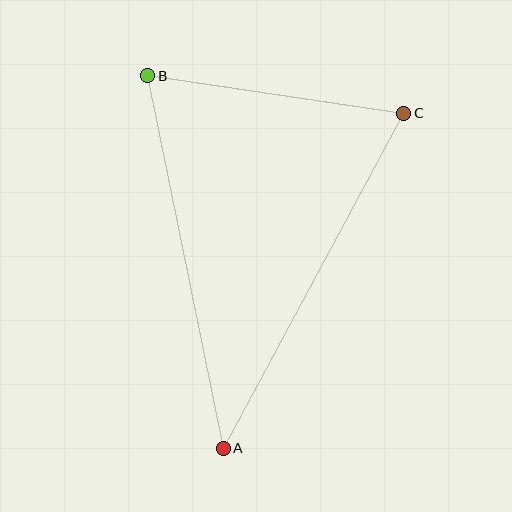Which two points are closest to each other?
Points B and C are closest to each other.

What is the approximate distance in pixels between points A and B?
The distance between A and B is approximately 380 pixels.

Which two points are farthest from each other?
Points A and C are farthest from each other.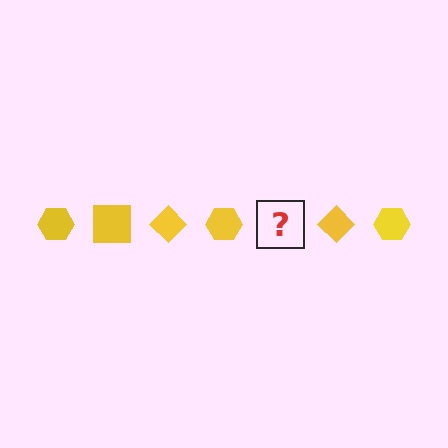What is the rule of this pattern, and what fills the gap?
The rule is that the pattern cycles through hexagon, square, diamond shapes in yellow. The gap should be filled with a yellow square.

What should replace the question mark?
The question mark should be replaced with a yellow square.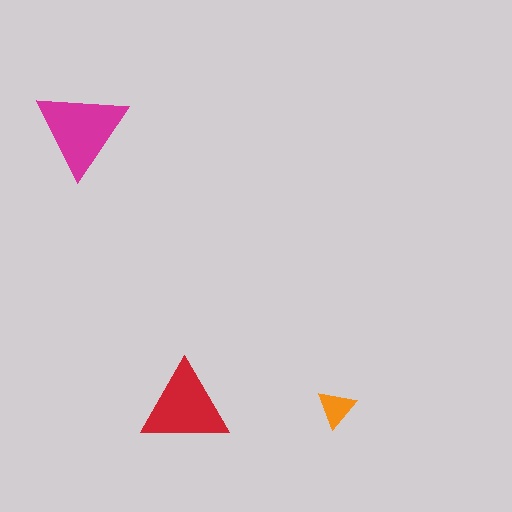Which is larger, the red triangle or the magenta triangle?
The magenta one.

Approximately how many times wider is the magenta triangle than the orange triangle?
About 2.5 times wider.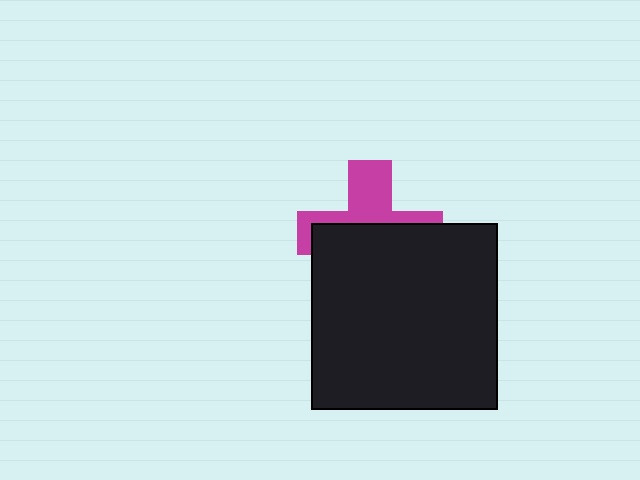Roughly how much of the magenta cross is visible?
A small part of it is visible (roughly 41%).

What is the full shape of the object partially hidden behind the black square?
The partially hidden object is a magenta cross.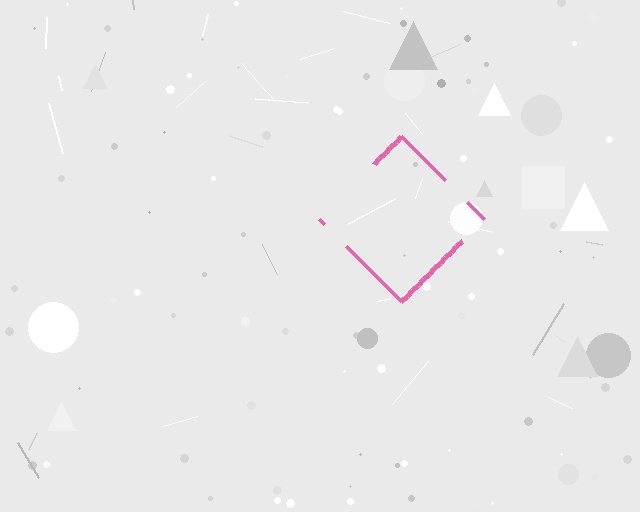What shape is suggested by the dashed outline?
The dashed outline suggests a diamond.